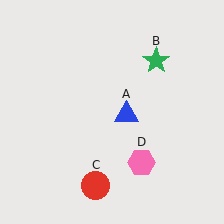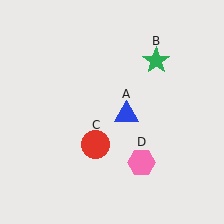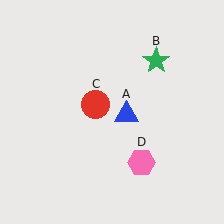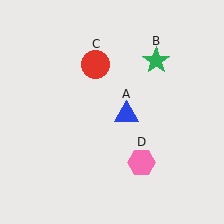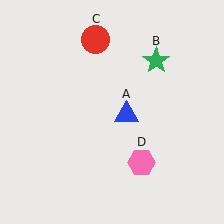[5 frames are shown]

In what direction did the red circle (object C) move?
The red circle (object C) moved up.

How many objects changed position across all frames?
1 object changed position: red circle (object C).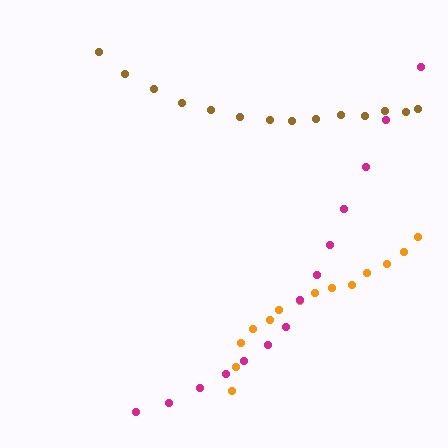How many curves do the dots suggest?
There are 3 distinct paths.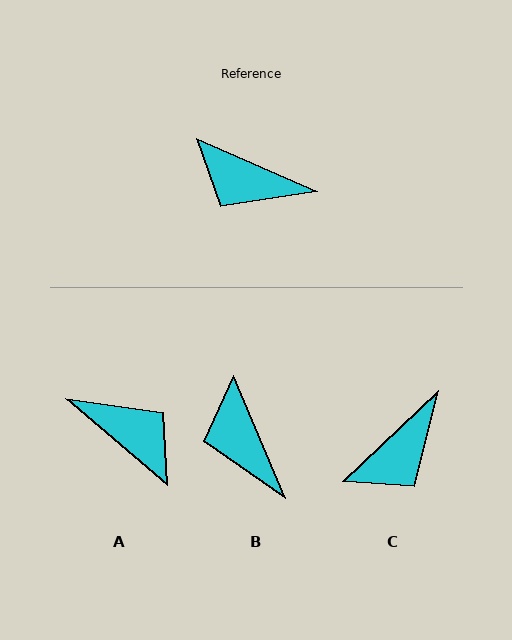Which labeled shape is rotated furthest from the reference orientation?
A, about 163 degrees away.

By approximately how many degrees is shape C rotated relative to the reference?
Approximately 67 degrees counter-clockwise.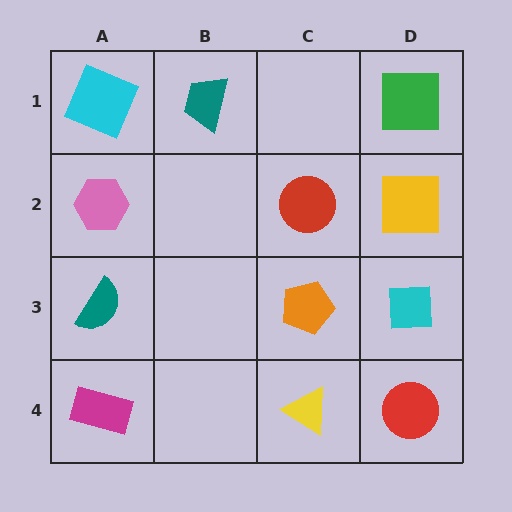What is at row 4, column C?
A yellow triangle.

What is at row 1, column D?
A green square.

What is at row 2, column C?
A red circle.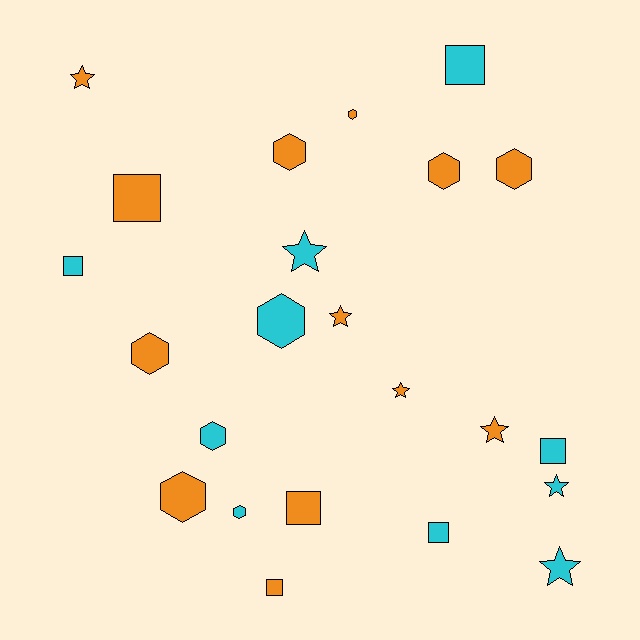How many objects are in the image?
There are 23 objects.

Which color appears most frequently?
Orange, with 13 objects.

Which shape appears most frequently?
Hexagon, with 9 objects.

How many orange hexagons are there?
There are 6 orange hexagons.